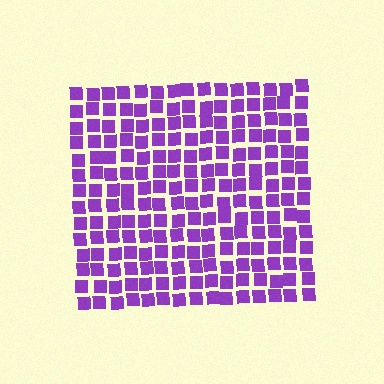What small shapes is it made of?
It is made of small squares.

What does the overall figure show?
The overall figure shows a square.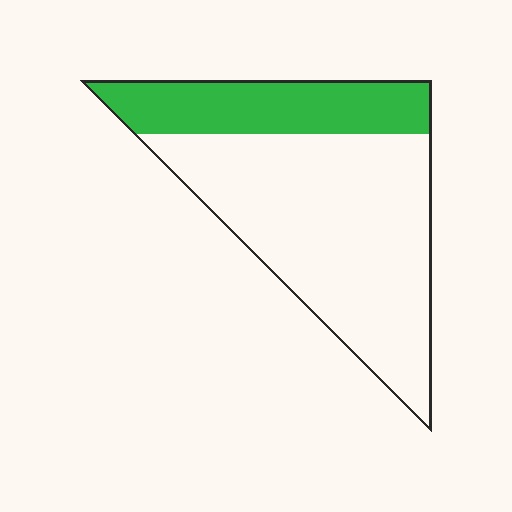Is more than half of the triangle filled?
No.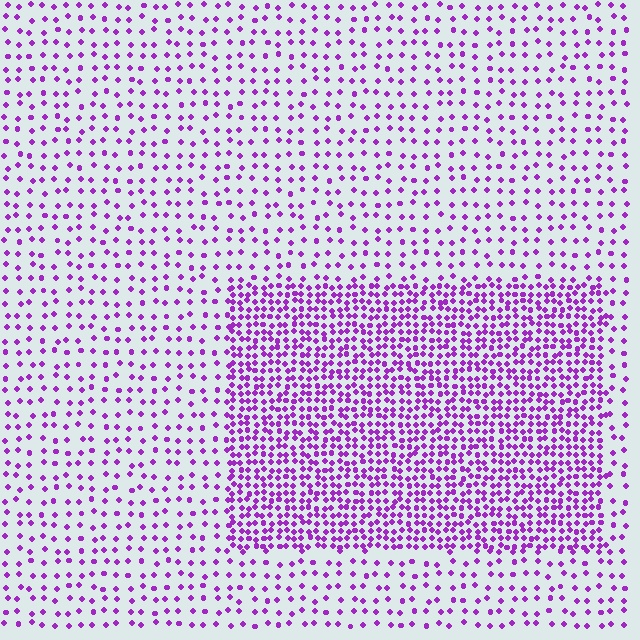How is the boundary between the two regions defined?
The boundary is defined by a change in element density (approximately 2.6x ratio). All elements are the same color, size, and shape.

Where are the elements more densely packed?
The elements are more densely packed inside the rectangle boundary.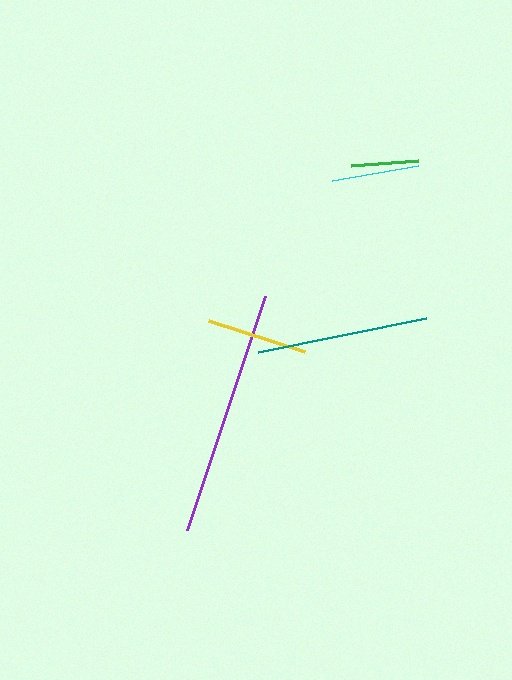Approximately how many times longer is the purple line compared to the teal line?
The purple line is approximately 1.4 times the length of the teal line.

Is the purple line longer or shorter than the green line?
The purple line is longer than the green line.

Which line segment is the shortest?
The green line is the shortest at approximately 67 pixels.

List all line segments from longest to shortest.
From longest to shortest: purple, teal, yellow, cyan, green.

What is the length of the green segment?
The green segment is approximately 67 pixels long.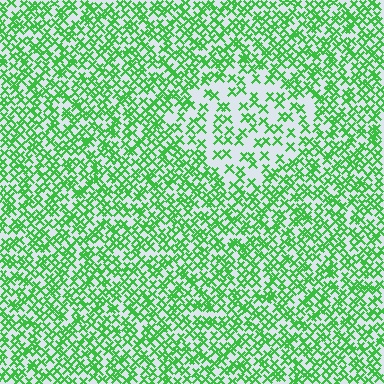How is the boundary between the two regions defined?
The boundary is defined by a change in element density (approximately 2.0x ratio). All elements are the same color, size, and shape.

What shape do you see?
I see a diamond.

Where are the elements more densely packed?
The elements are more densely packed outside the diamond boundary.